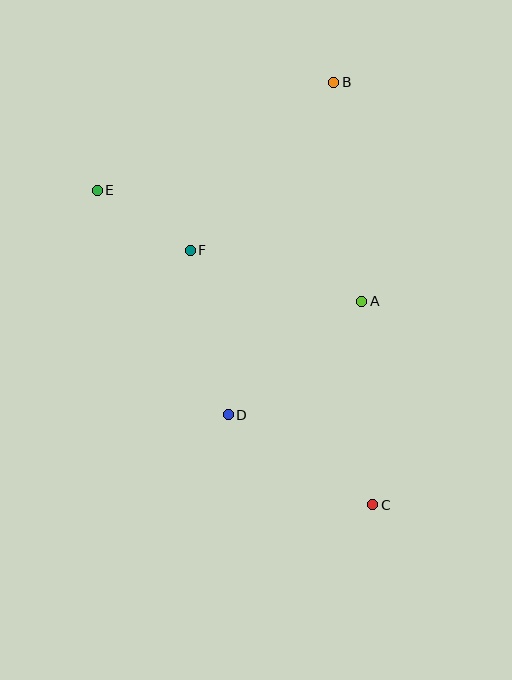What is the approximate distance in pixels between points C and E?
The distance between C and E is approximately 418 pixels.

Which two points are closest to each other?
Points E and F are closest to each other.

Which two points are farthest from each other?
Points B and C are farthest from each other.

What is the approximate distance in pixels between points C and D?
The distance between C and D is approximately 171 pixels.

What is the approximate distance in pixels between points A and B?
The distance between A and B is approximately 221 pixels.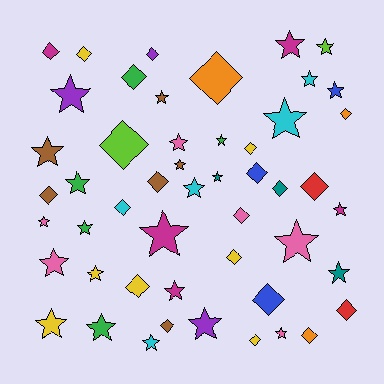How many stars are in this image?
There are 28 stars.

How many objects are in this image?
There are 50 objects.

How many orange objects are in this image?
There are 3 orange objects.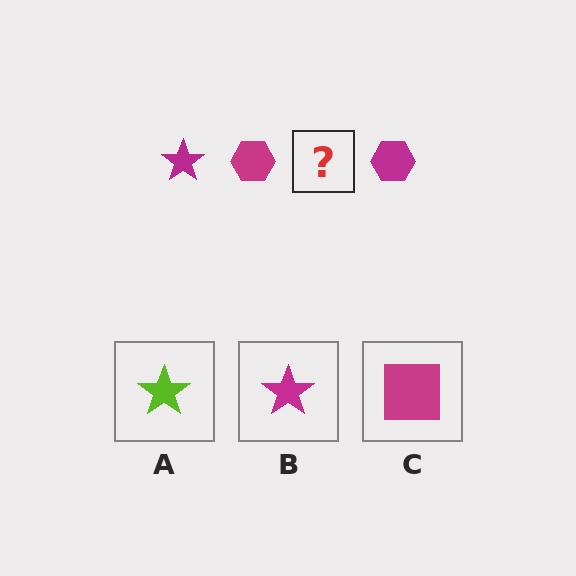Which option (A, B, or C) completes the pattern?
B.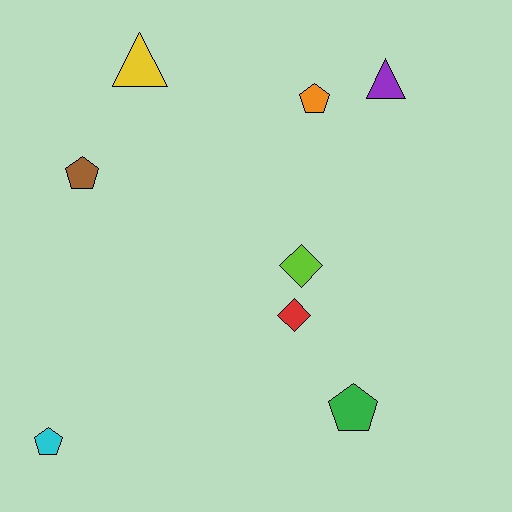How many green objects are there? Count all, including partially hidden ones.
There is 1 green object.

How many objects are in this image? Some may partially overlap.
There are 8 objects.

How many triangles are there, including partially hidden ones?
There are 2 triangles.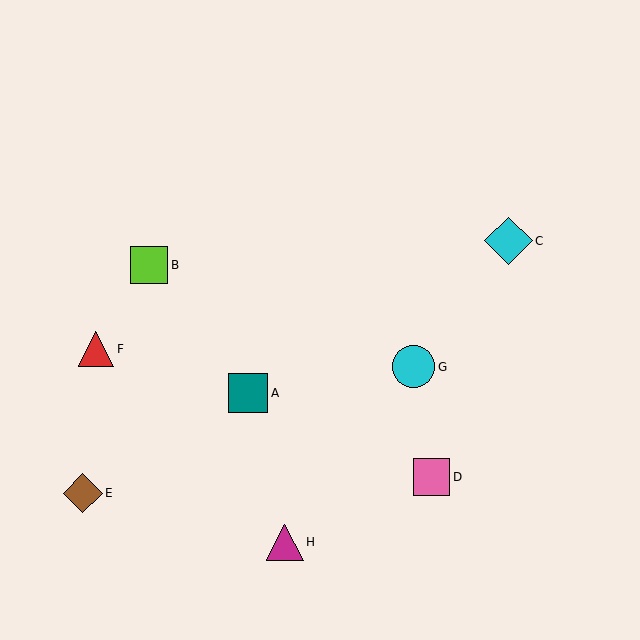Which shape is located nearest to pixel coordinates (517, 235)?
The cyan diamond (labeled C) at (508, 241) is nearest to that location.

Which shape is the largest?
The cyan diamond (labeled C) is the largest.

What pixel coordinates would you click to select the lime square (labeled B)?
Click at (149, 265) to select the lime square B.